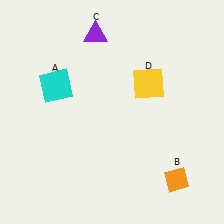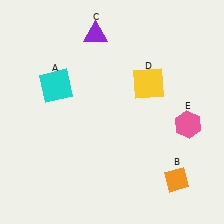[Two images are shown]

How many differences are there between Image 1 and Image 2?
There is 1 difference between the two images.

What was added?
A pink hexagon (E) was added in Image 2.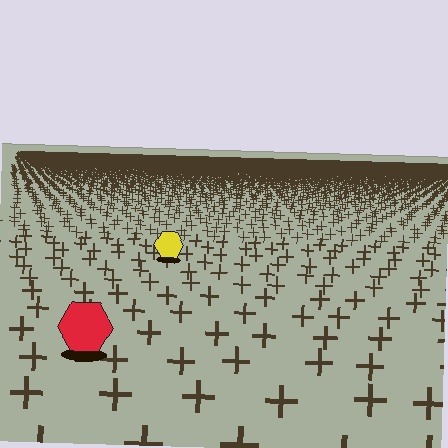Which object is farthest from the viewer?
The yellow hexagon is farthest from the viewer. It appears smaller and the ground texture around it is denser.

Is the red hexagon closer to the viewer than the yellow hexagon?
Yes. The red hexagon is closer — you can tell from the texture gradient: the ground texture is coarser near it.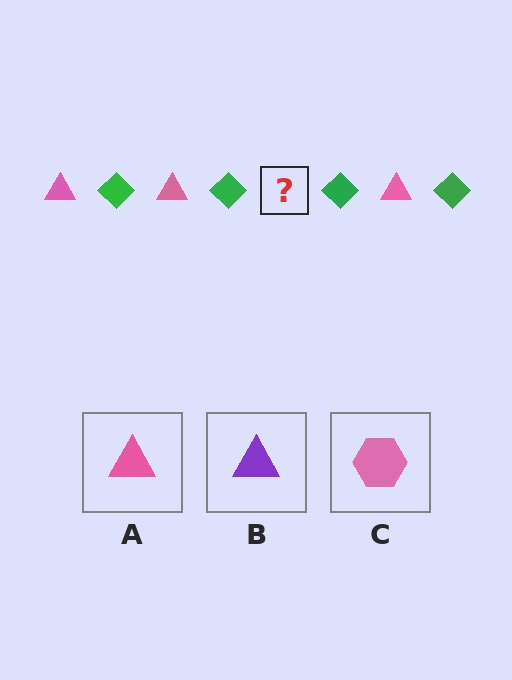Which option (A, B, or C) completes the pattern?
A.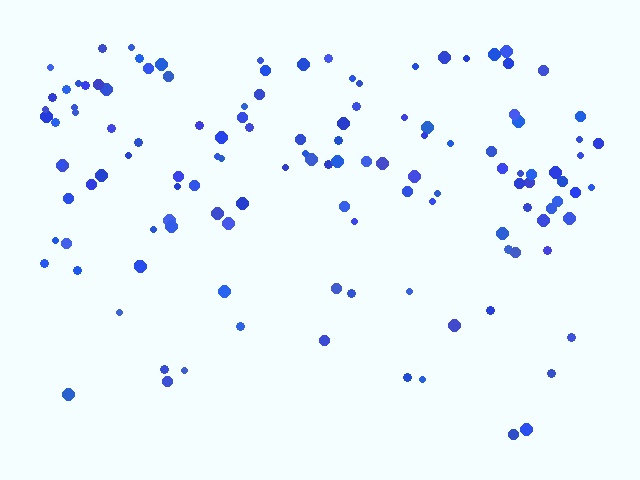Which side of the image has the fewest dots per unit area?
The bottom.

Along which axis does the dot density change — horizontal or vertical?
Vertical.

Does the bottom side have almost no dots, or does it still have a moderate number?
Still a moderate number, just noticeably fewer than the top.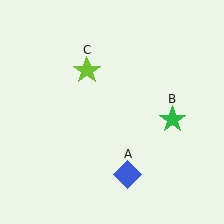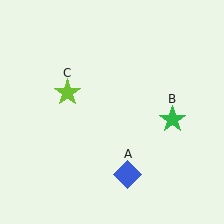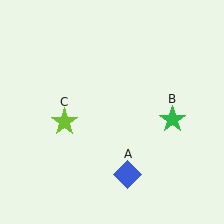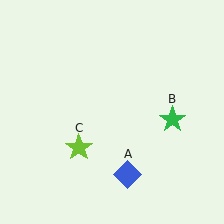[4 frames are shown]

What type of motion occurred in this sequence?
The lime star (object C) rotated counterclockwise around the center of the scene.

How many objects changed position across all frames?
1 object changed position: lime star (object C).